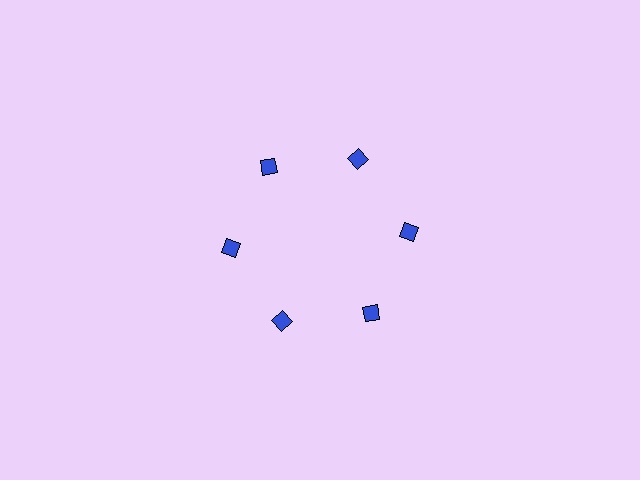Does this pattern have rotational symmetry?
Yes, this pattern has 6-fold rotational symmetry. It looks the same after rotating 60 degrees around the center.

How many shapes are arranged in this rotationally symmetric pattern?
There are 6 shapes, arranged in 6 groups of 1.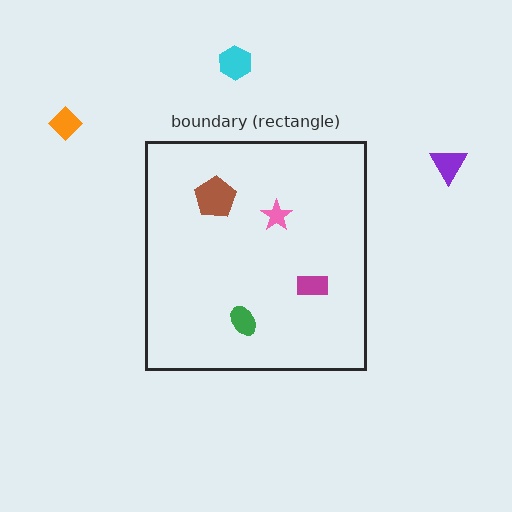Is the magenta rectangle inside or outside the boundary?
Inside.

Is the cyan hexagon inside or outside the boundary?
Outside.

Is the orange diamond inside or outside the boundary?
Outside.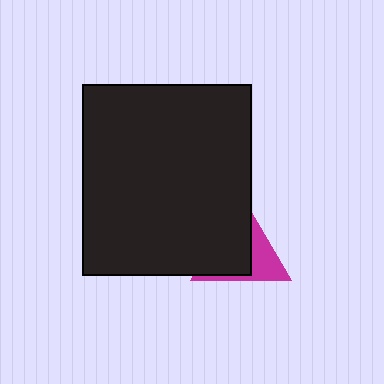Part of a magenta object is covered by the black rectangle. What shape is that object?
It is a triangle.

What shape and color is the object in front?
The object in front is a black rectangle.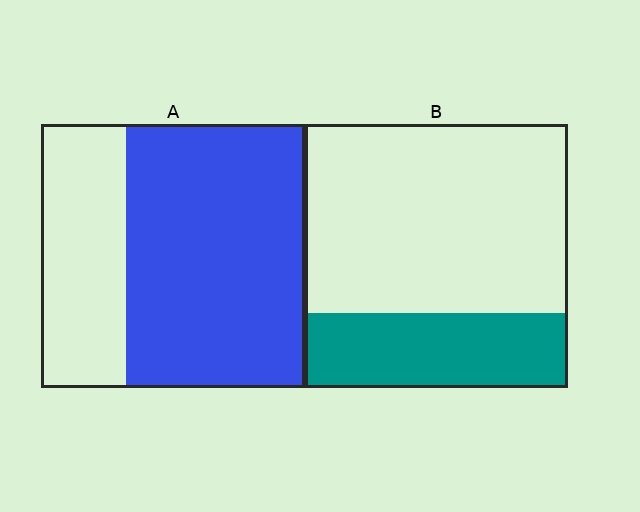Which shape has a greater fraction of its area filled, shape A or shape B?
Shape A.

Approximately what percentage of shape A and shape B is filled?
A is approximately 70% and B is approximately 30%.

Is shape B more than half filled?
No.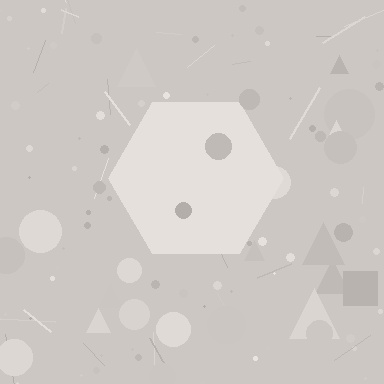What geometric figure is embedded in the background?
A hexagon is embedded in the background.